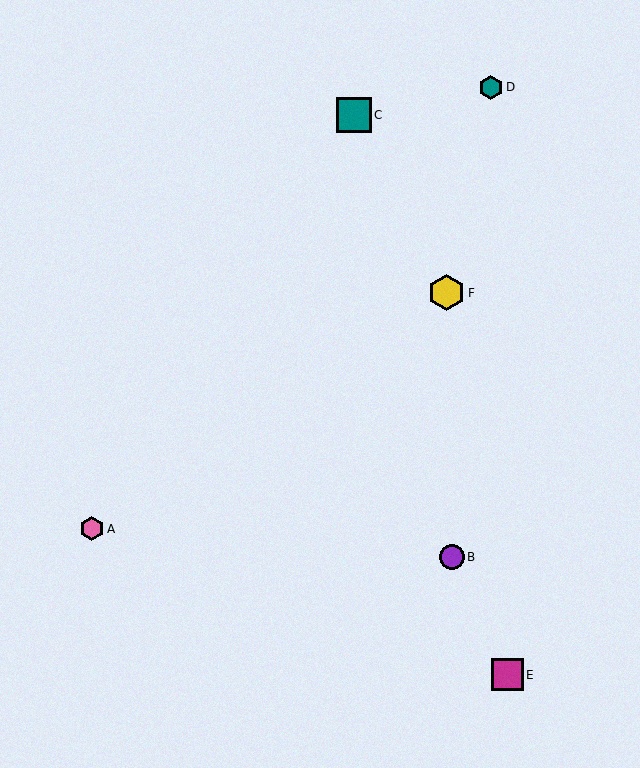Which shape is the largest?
The yellow hexagon (labeled F) is the largest.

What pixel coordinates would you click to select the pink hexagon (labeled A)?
Click at (92, 529) to select the pink hexagon A.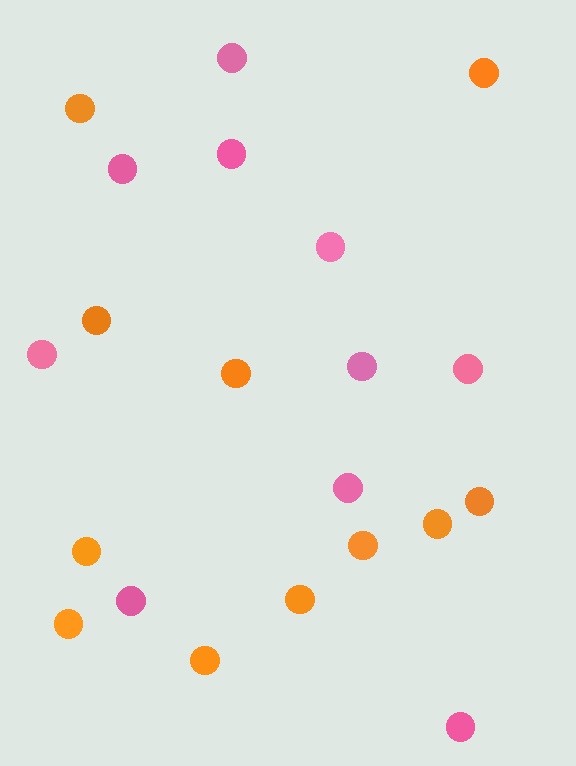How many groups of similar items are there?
There are 2 groups: one group of orange circles (11) and one group of pink circles (10).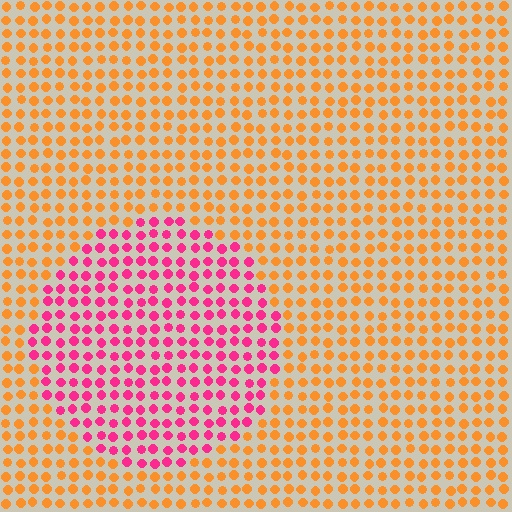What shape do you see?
I see a circle.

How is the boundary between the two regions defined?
The boundary is defined purely by a slight shift in hue (about 59 degrees). Spacing, size, and orientation are identical on both sides.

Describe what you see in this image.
The image is filled with small orange elements in a uniform arrangement. A circle-shaped region is visible where the elements are tinted to a slightly different hue, forming a subtle color boundary.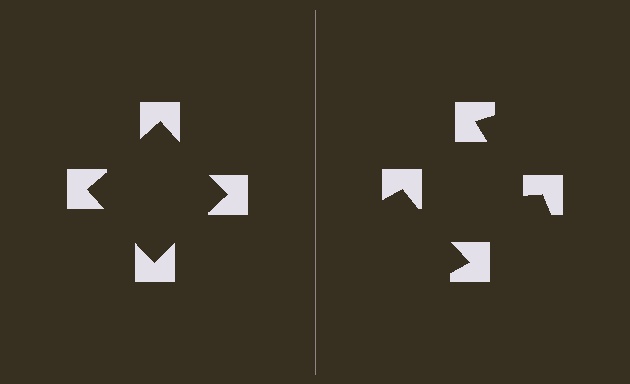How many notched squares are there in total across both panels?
8 — 4 on each side.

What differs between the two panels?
The notched squares are positioned identically on both sides; only the wedge orientations differ. On the left they align to a square; on the right they are misaligned.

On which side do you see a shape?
An illusory square appears on the left side. On the right side the wedge cuts are rotated, so no coherent shape forms.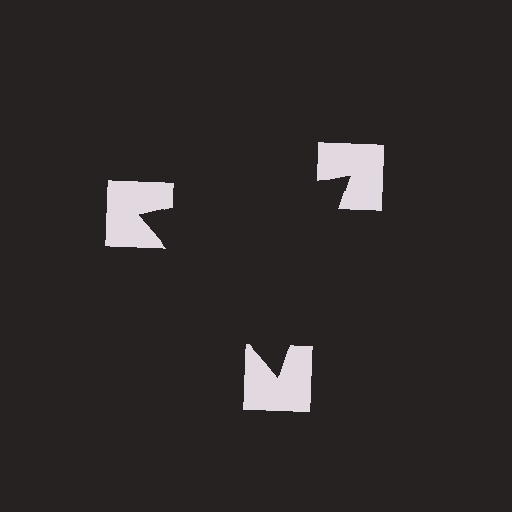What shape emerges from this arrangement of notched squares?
An illusory triangle — its edges are inferred from the aligned wedge cuts in the notched squares, not physically drawn.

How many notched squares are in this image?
There are 3 — one at each vertex of the illusory triangle.